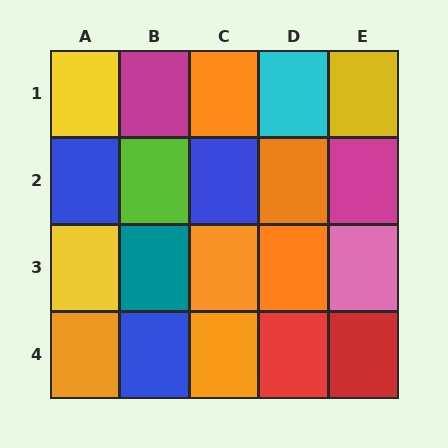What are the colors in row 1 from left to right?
Yellow, magenta, orange, cyan, yellow.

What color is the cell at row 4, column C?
Orange.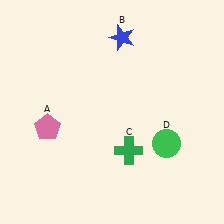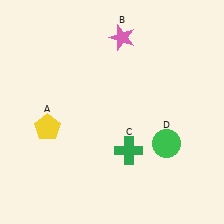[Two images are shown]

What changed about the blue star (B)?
In Image 1, B is blue. In Image 2, it changed to pink.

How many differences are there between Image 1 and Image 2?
There are 2 differences between the two images.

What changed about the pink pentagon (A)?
In Image 1, A is pink. In Image 2, it changed to yellow.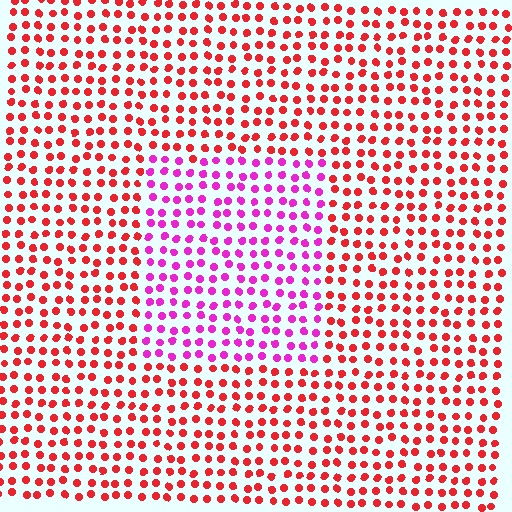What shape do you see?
I see a rectangle.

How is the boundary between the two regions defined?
The boundary is defined purely by a slight shift in hue (about 50 degrees). Spacing, size, and orientation are identical on both sides.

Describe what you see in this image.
The image is filled with small red elements in a uniform arrangement. A rectangle-shaped region is visible where the elements are tinted to a slightly different hue, forming a subtle color boundary.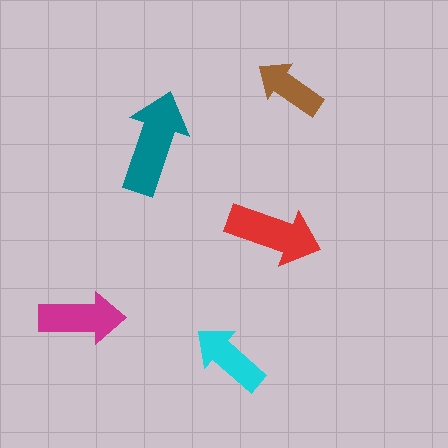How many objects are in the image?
There are 5 objects in the image.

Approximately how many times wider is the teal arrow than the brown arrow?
About 1.5 times wider.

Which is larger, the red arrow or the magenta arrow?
The red one.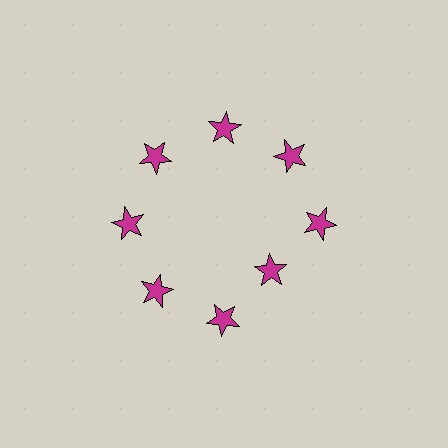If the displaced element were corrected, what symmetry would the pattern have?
It would have 8-fold rotational symmetry — the pattern would map onto itself every 45 degrees.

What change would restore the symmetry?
The symmetry would be restored by moving it outward, back onto the ring so that all 8 stars sit at equal angles and equal distance from the center.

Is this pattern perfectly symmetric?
No. The 8 magenta stars are arranged in a ring, but one element near the 4 o'clock position is pulled inward toward the center, breaking the 8-fold rotational symmetry.